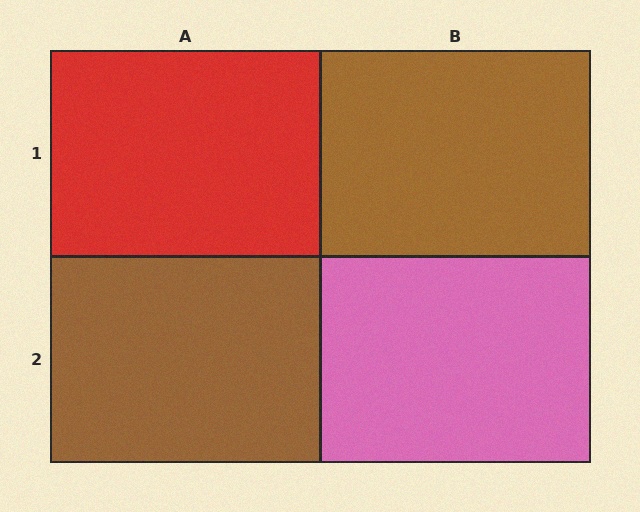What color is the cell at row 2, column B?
Pink.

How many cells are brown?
2 cells are brown.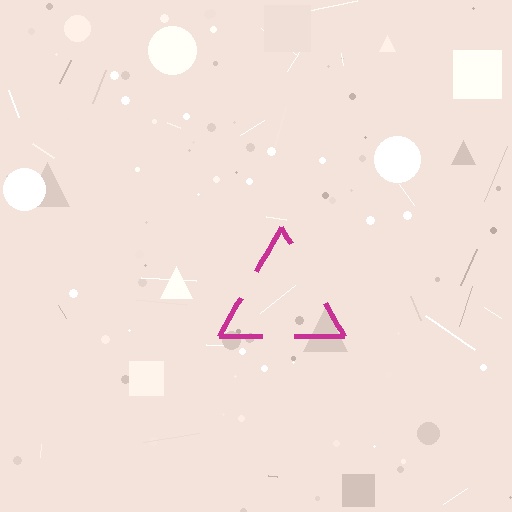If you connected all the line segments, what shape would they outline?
They would outline a triangle.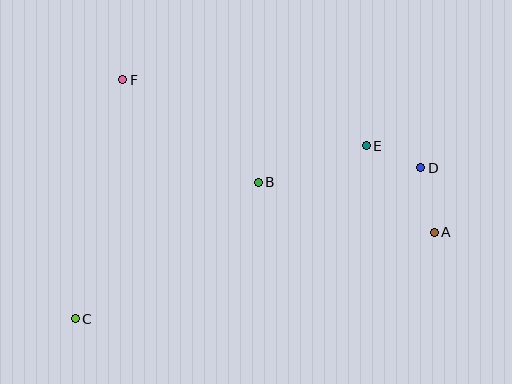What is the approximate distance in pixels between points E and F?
The distance between E and F is approximately 252 pixels.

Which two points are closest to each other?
Points D and E are closest to each other.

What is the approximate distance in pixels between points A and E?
The distance between A and E is approximately 110 pixels.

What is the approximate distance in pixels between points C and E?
The distance between C and E is approximately 339 pixels.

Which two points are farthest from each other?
Points C and D are farthest from each other.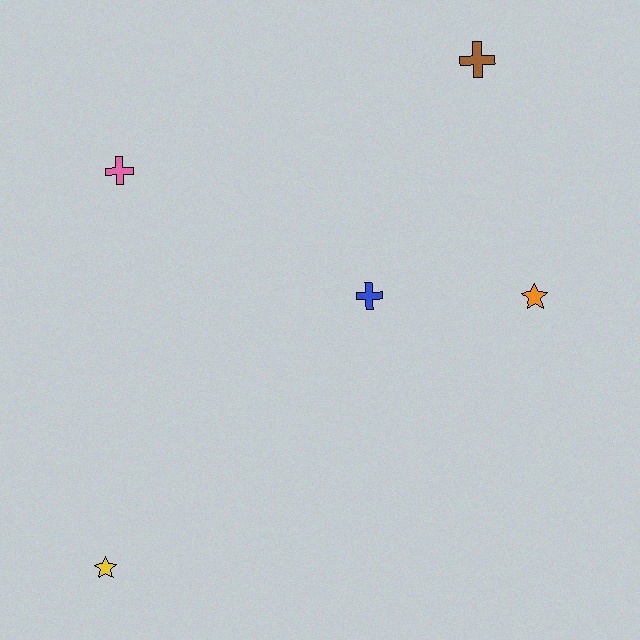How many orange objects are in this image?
There is 1 orange object.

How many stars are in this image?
There are 2 stars.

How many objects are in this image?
There are 5 objects.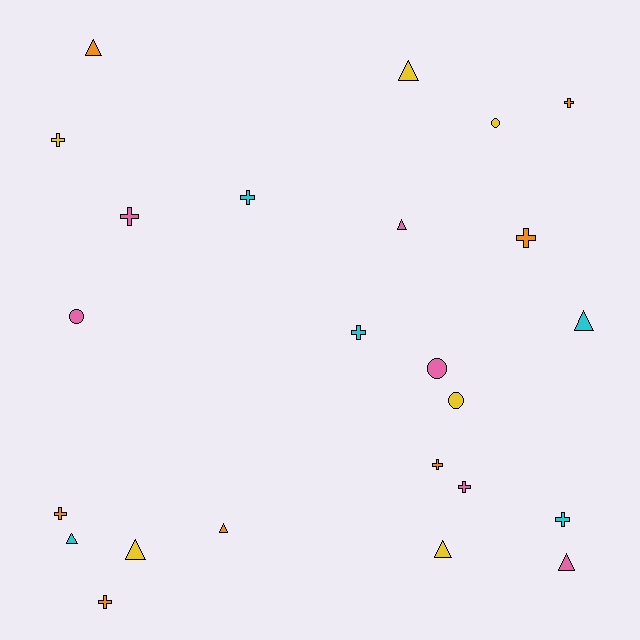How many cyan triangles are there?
There are 2 cyan triangles.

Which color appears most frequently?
Orange, with 7 objects.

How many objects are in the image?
There are 24 objects.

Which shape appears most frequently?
Cross, with 11 objects.